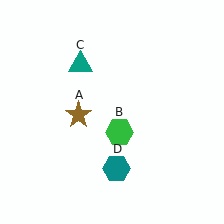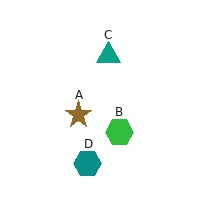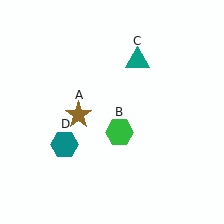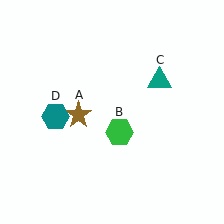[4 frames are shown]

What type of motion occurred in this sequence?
The teal triangle (object C), teal hexagon (object D) rotated clockwise around the center of the scene.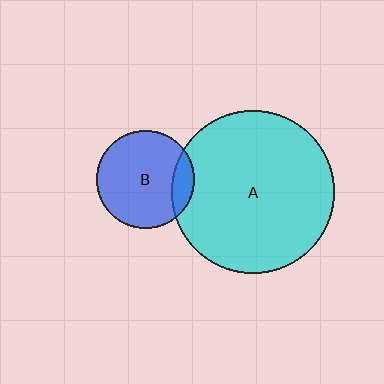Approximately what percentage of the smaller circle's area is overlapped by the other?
Approximately 15%.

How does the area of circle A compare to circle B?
Approximately 2.8 times.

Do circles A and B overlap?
Yes.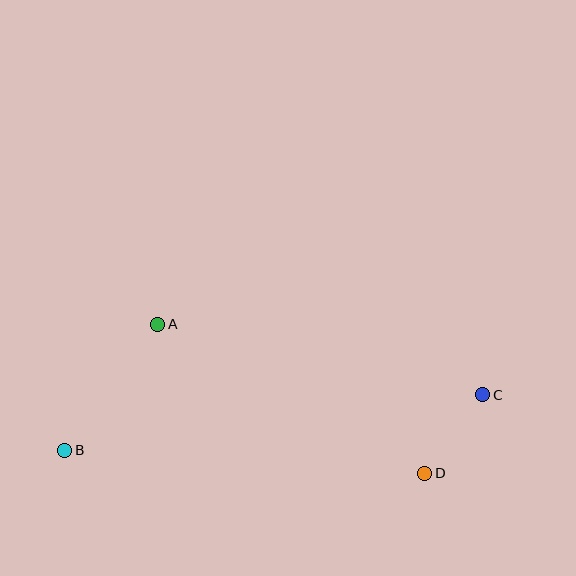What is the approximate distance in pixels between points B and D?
The distance between B and D is approximately 361 pixels.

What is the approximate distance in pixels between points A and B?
The distance between A and B is approximately 157 pixels.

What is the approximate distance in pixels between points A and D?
The distance between A and D is approximately 306 pixels.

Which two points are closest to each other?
Points C and D are closest to each other.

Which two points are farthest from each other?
Points B and C are farthest from each other.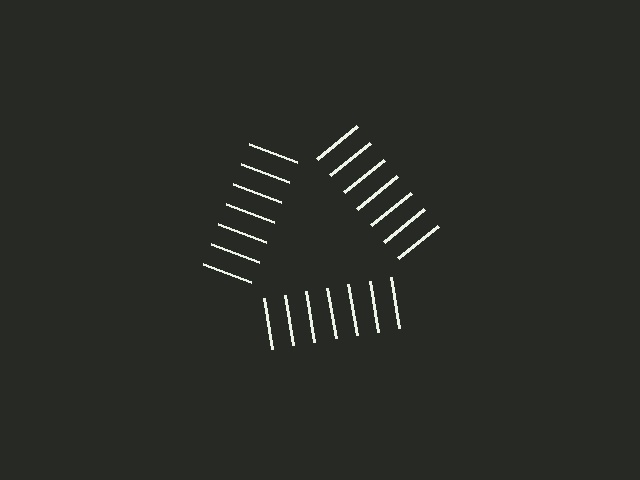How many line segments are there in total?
21 — 7 along each of the 3 edges.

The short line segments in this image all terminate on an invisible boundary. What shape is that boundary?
An illusory triangle — the line segments terminate on its edges but no continuous stroke is drawn.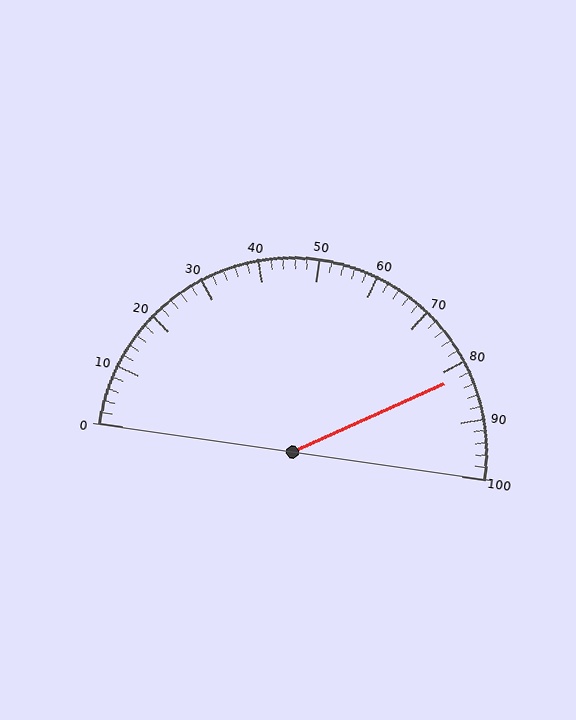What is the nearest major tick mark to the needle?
The nearest major tick mark is 80.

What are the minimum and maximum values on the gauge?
The gauge ranges from 0 to 100.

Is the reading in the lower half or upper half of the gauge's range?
The reading is in the upper half of the range (0 to 100).